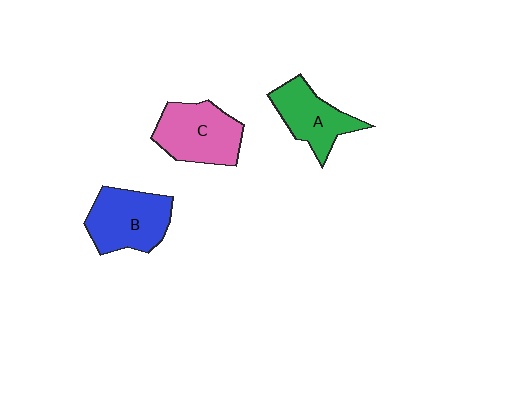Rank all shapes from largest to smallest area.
From largest to smallest: B (blue), C (pink), A (green).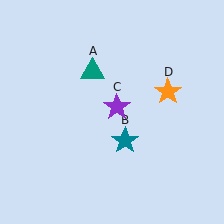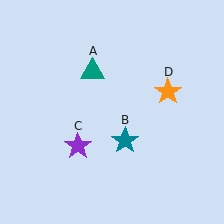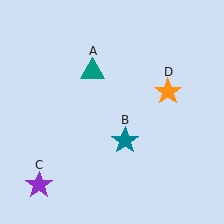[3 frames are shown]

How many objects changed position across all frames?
1 object changed position: purple star (object C).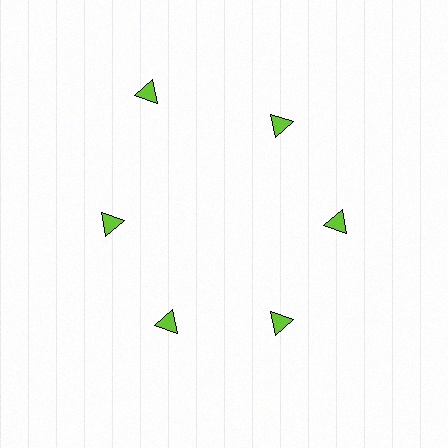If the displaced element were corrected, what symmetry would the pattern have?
It would have 6-fold rotational symmetry — the pattern would map onto itself every 60 degrees.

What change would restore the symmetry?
The symmetry would be restored by moving it inward, back onto the ring so that all 6 triangles sit at equal angles and equal distance from the center.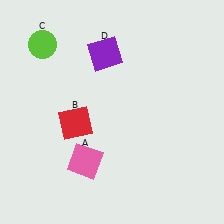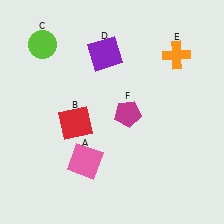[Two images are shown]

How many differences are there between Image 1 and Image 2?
There are 2 differences between the two images.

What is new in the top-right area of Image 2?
An orange cross (E) was added in the top-right area of Image 2.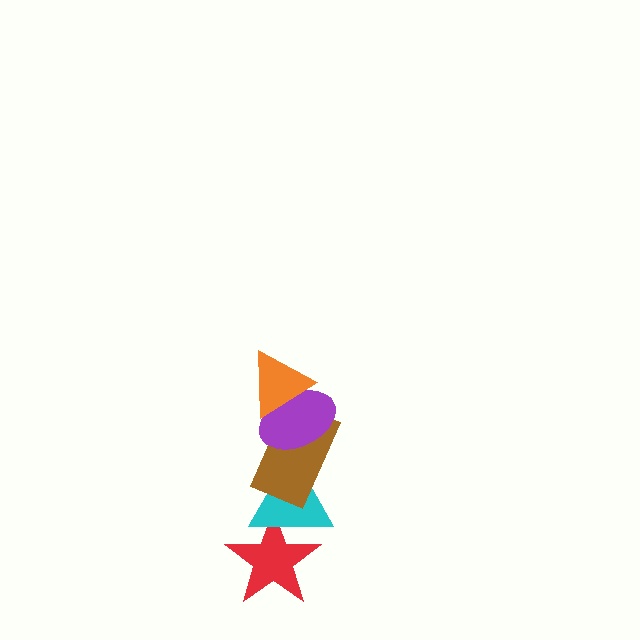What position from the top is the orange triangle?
The orange triangle is 1st from the top.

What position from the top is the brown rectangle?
The brown rectangle is 3rd from the top.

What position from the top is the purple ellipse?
The purple ellipse is 2nd from the top.